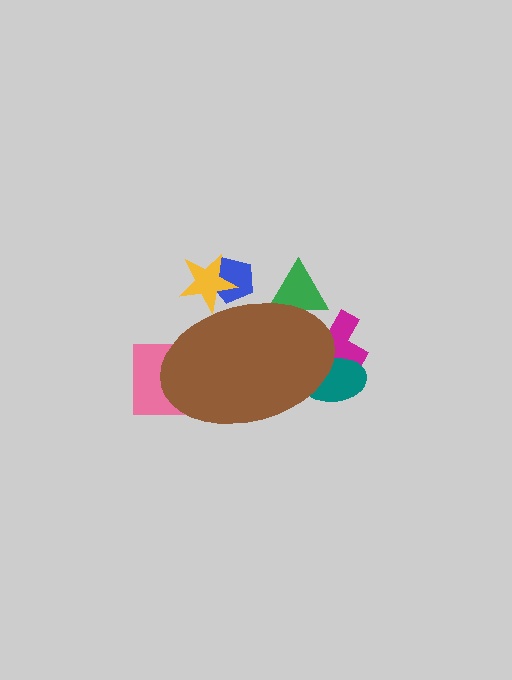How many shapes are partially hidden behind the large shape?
6 shapes are partially hidden.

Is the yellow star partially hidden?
Yes, the yellow star is partially hidden behind the brown ellipse.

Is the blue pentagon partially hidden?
Yes, the blue pentagon is partially hidden behind the brown ellipse.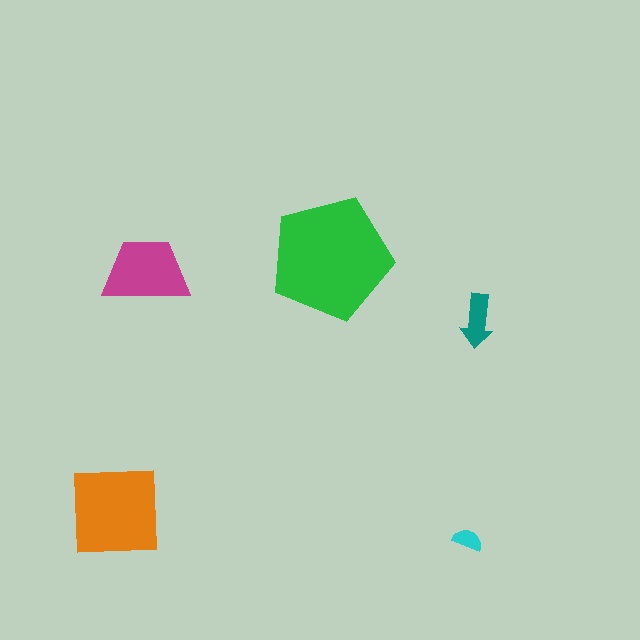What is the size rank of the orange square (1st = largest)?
2nd.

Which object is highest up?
The green pentagon is topmost.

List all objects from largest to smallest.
The green pentagon, the orange square, the magenta trapezoid, the teal arrow, the cyan semicircle.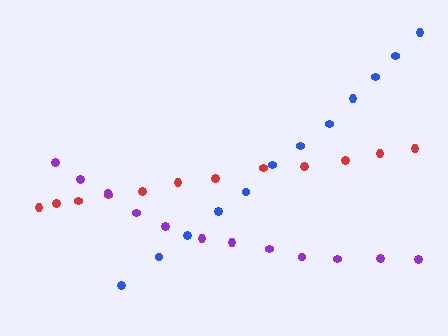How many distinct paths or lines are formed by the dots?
There are 3 distinct paths.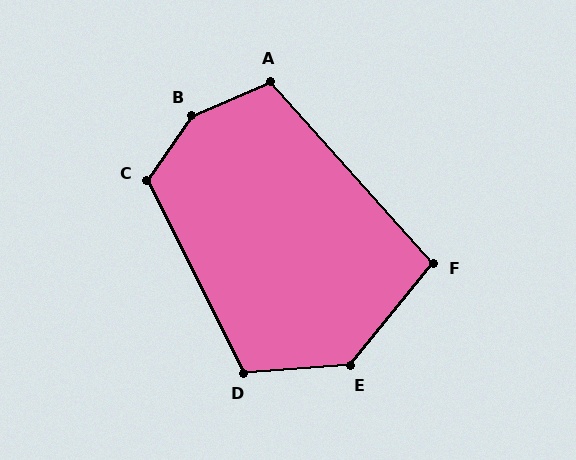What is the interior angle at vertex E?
Approximately 133 degrees (obtuse).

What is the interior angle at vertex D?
Approximately 113 degrees (obtuse).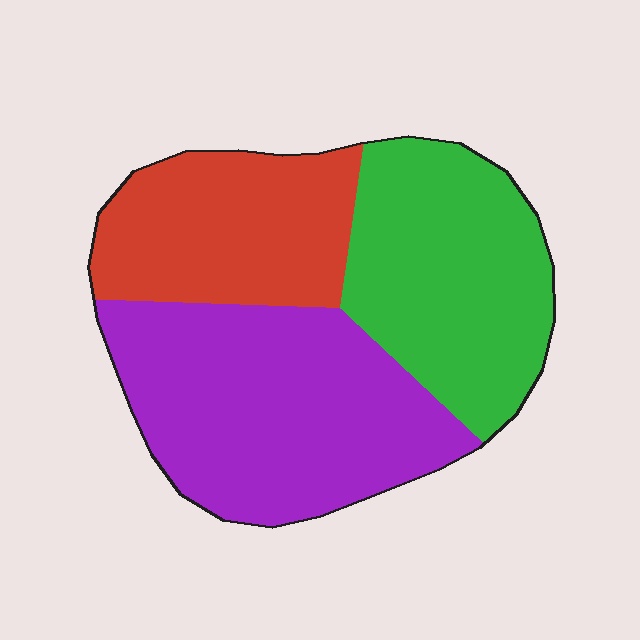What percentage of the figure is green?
Green covers roughly 35% of the figure.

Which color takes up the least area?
Red, at roughly 25%.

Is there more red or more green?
Green.